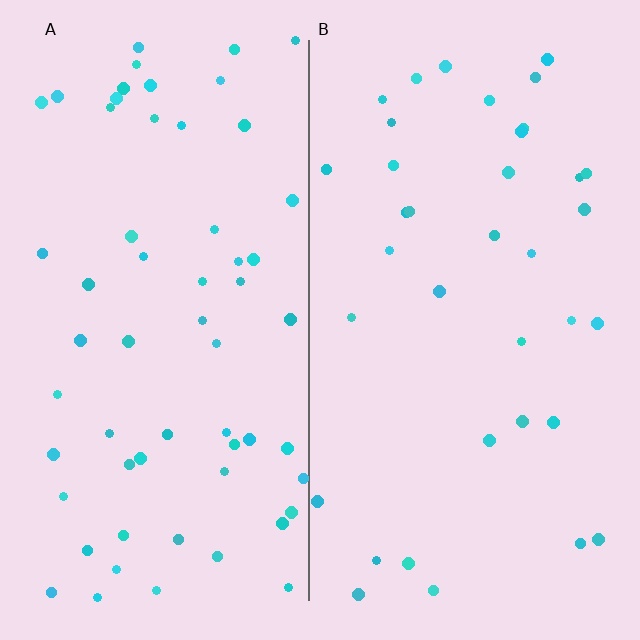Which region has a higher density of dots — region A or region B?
A (the left).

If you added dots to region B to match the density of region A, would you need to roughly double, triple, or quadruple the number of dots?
Approximately double.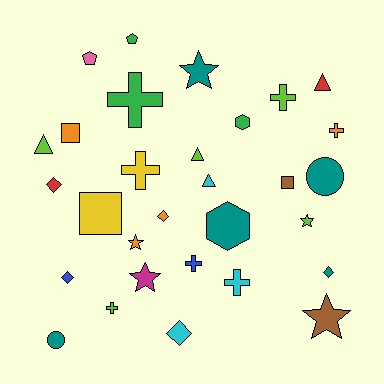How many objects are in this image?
There are 30 objects.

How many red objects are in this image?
There are 2 red objects.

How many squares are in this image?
There are 3 squares.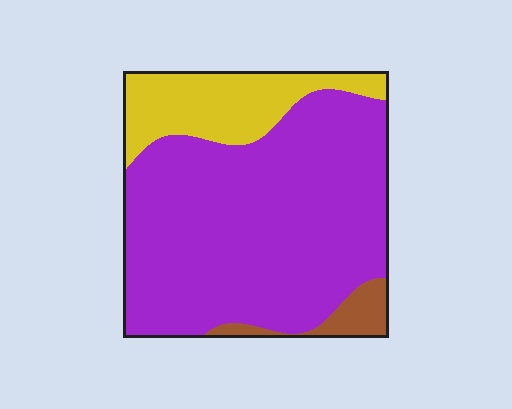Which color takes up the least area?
Brown, at roughly 5%.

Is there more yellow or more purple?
Purple.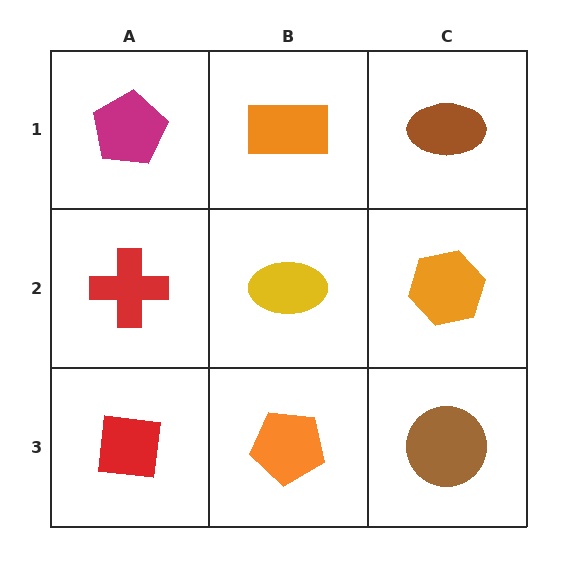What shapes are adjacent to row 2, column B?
An orange rectangle (row 1, column B), an orange pentagon (row 3, column B), a red cross (row 2, column A), an orange hexagon (row 2, column C).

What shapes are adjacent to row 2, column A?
A magenta pentagon (row 1, column A), a red square (row 3, column A), a yellow ellipse (row 2, column B).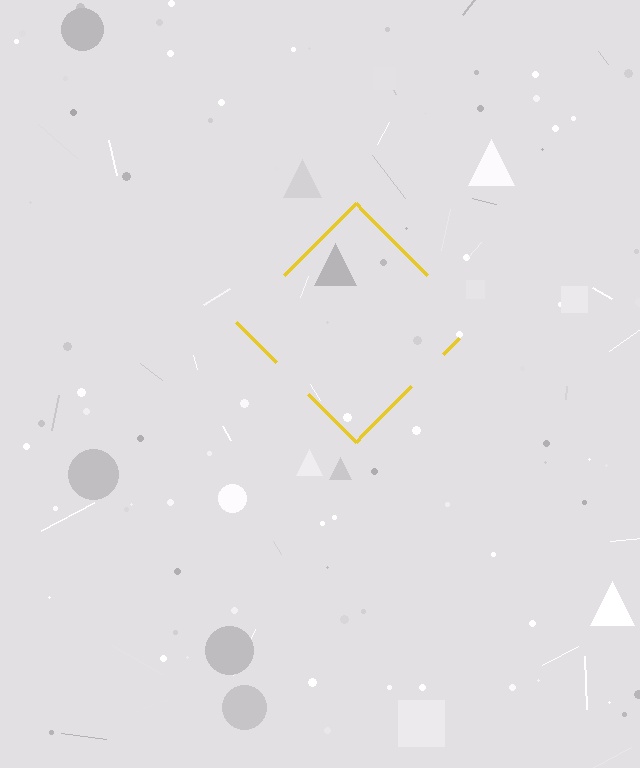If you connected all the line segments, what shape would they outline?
They would outline a diamond.